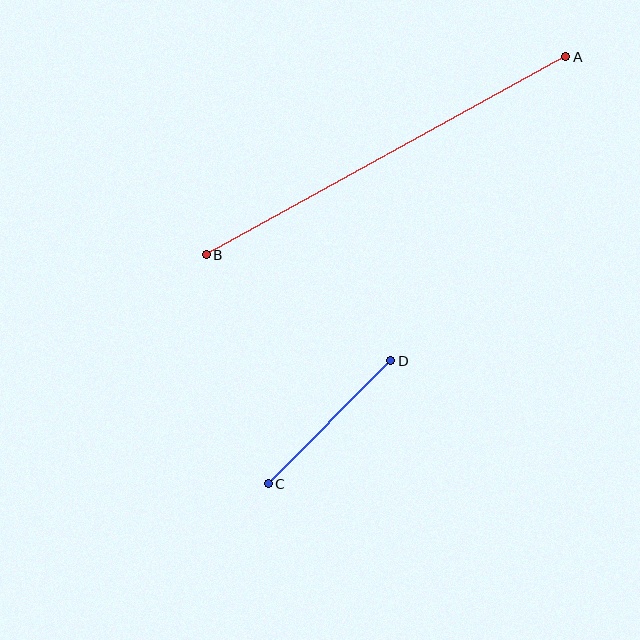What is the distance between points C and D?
The distance is approximately 173 pixels.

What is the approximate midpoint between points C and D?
The midpoint is at approximately (330, 422) pixels.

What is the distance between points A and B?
The distance is approximately 410 pixels.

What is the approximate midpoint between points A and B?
The midpoint is at approximately (386, 156) pixels.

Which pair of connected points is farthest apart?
Points A and B are farthest apart.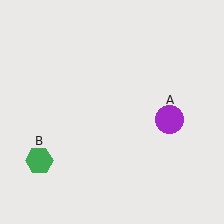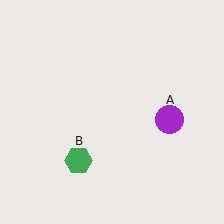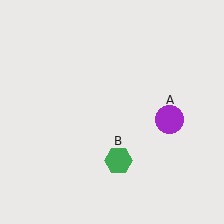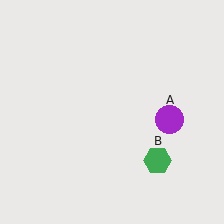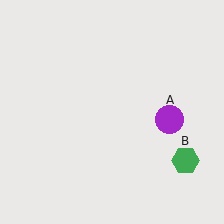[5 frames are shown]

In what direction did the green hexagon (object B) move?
The green hexagon (object B) moved right.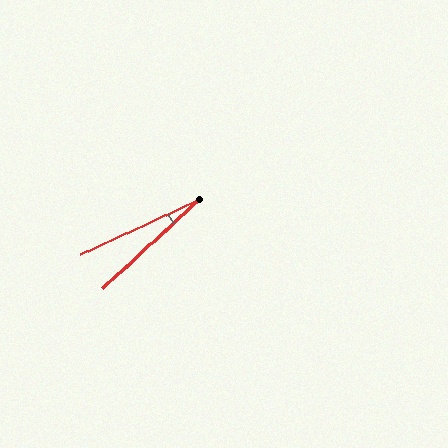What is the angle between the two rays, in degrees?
Approximately 18 degrees.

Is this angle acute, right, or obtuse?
It is acute.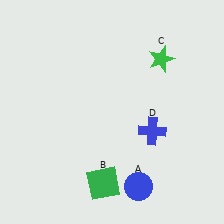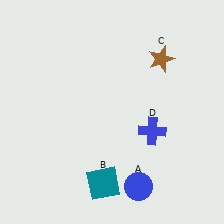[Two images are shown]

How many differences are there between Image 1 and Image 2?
There are 2 differences between the two images.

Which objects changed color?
B changed from green to teal. C changed from green to brown.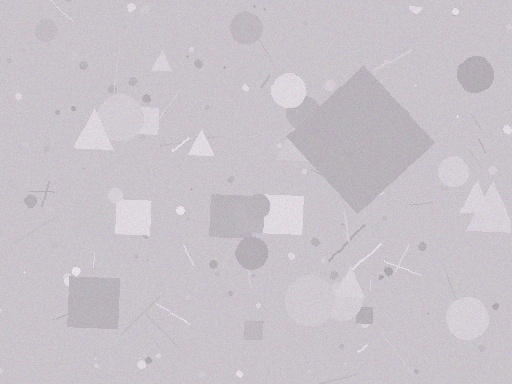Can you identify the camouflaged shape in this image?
The camouflaged shape is a diamond.